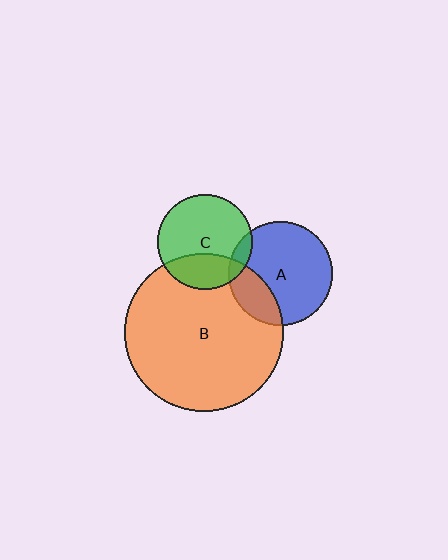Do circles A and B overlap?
Yes.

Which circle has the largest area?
Circle B (orange).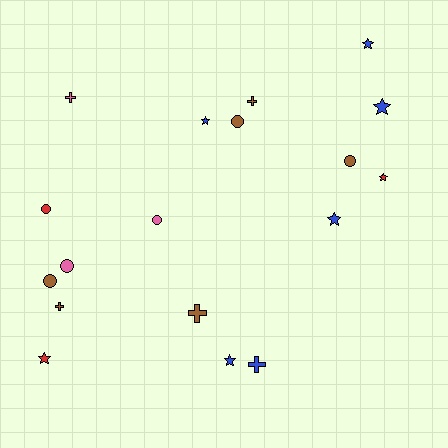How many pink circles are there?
There are 2 pink circles.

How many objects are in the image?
There are 18 objects.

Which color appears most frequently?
Blue, with 6 objects.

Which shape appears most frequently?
Star, with 7 objects.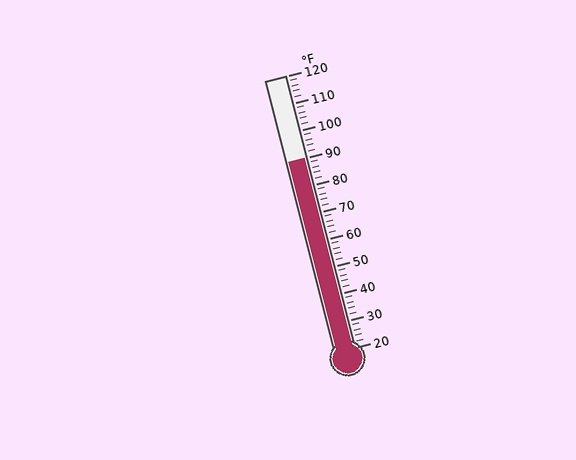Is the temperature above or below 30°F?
The temperature is above 30°F.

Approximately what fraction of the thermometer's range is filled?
The thermometer is filled to approximately 70% of its range.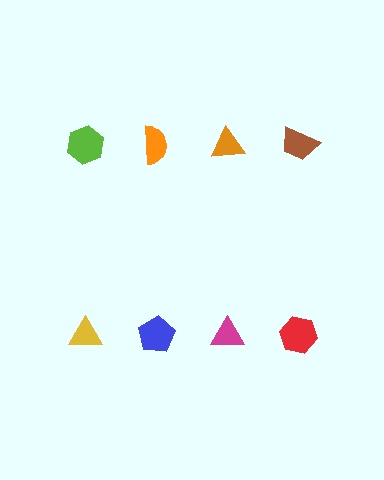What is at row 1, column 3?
An orange triangle.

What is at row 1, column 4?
A brown trapezoid.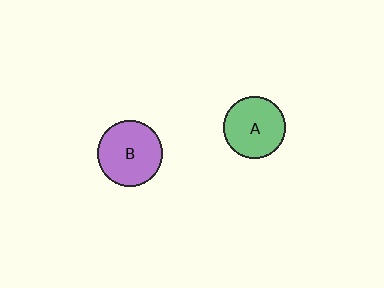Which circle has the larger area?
Circle B (purple).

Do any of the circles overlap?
No, none of the circles overlap.